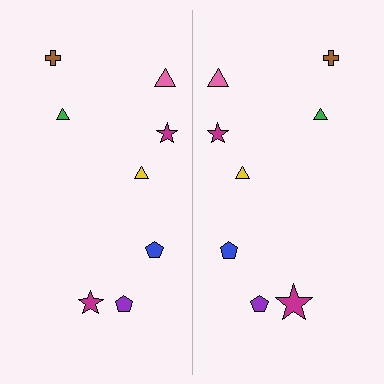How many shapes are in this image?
There are 16 shapes in this image.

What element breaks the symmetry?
The magenta star on the right side has a different size than its mirror counterpart.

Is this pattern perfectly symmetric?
No, the pattern is not perfectly symmetric. The magenta star on the right side has a different size than its mirror counterpart.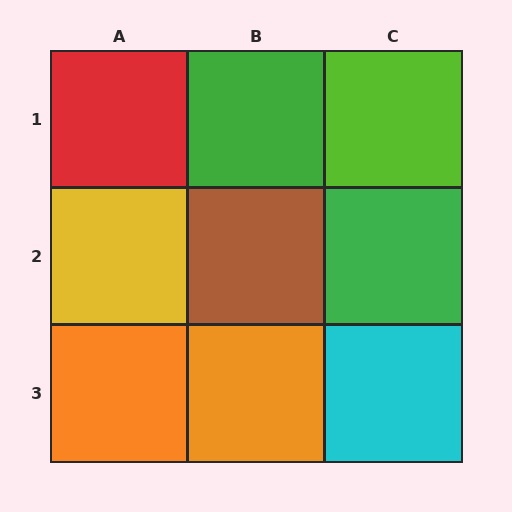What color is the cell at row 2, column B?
Brown.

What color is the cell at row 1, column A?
Red.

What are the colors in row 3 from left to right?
Orange, orange, cyan.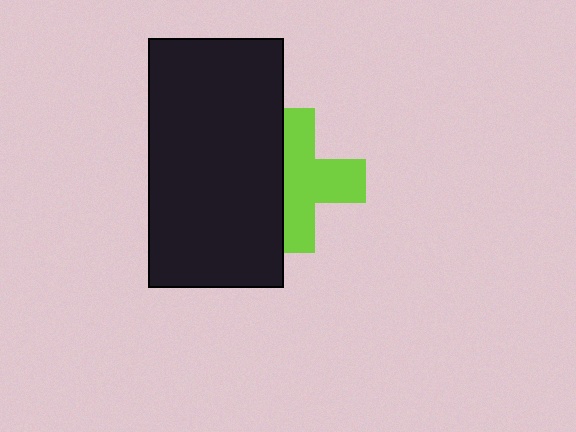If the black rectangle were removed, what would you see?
You would see the complete lime cross.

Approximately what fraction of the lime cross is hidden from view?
Roughly 37% of the lime cross is hidden behind the black rectangle.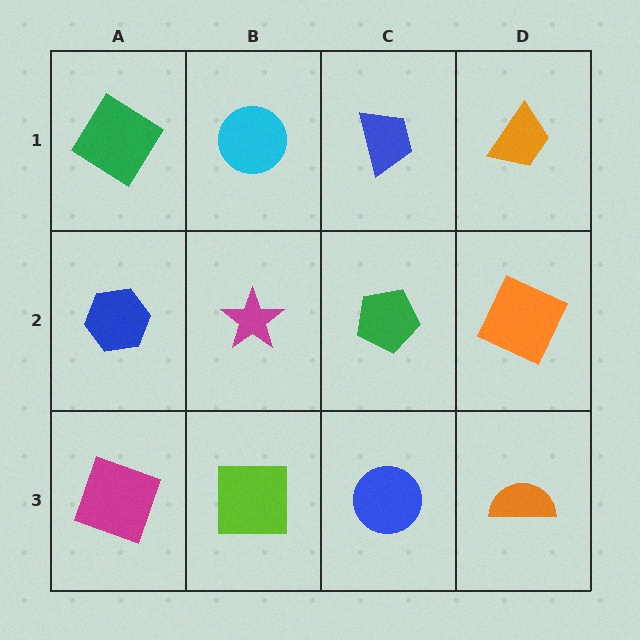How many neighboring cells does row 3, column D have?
2.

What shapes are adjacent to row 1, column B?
A magenta star (row 2, column B), a green diamond (row 1, column A), a blue trapezoid (row 1, column C).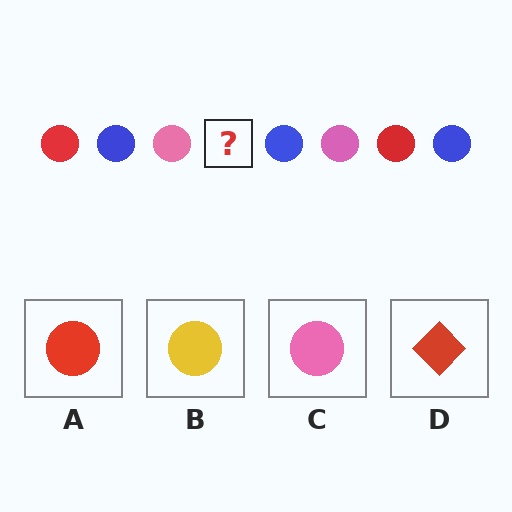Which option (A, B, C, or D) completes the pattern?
A.